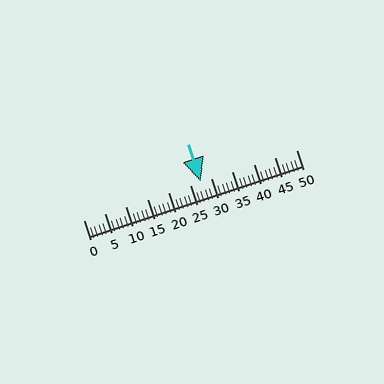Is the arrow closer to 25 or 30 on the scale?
The arrow is closer to 30.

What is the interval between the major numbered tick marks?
The major tick marks are spaced 5 units apart.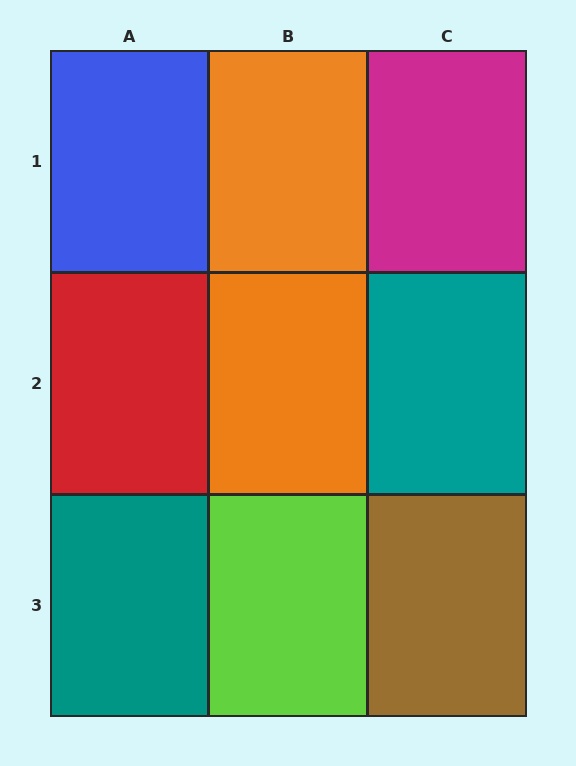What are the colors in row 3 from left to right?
Teal, lime, brown.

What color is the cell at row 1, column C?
Magenta.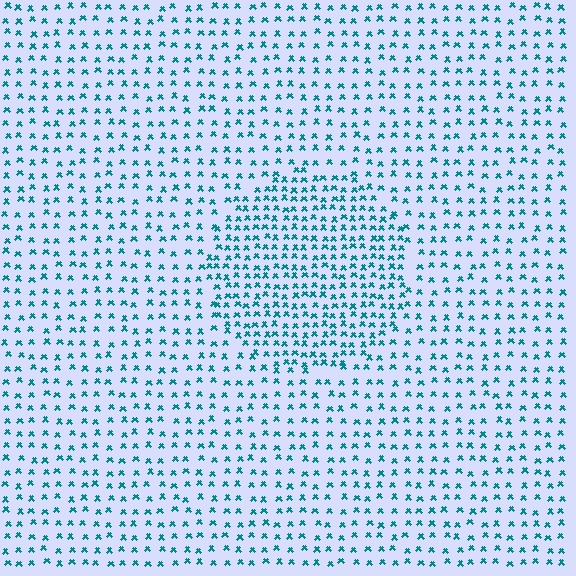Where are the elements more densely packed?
The elements are more densely packed inside the circle boundary.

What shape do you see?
I see a circle.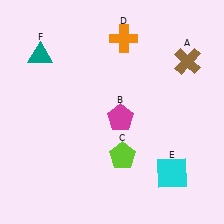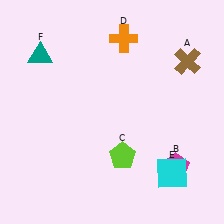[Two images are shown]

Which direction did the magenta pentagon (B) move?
The magenta pentagon (B) moved right.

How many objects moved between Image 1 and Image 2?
1 object moved between the two images.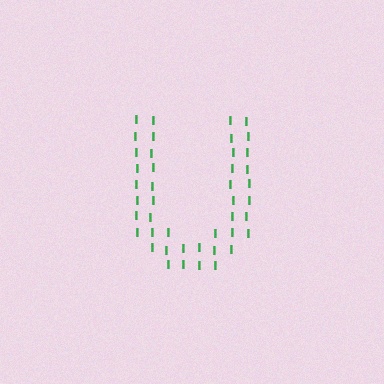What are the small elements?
The small elements are letter I's.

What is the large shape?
The large shape is the letter U.